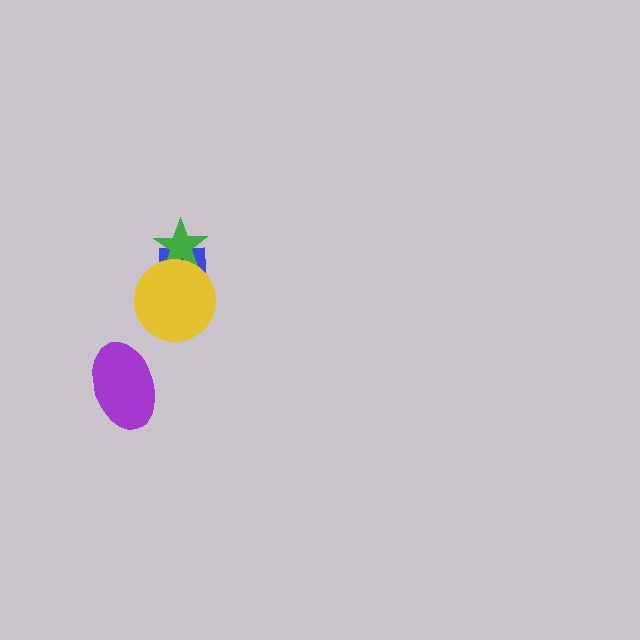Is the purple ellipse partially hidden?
No, no other shape covers it.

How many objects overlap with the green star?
2 objects overlap with the green star.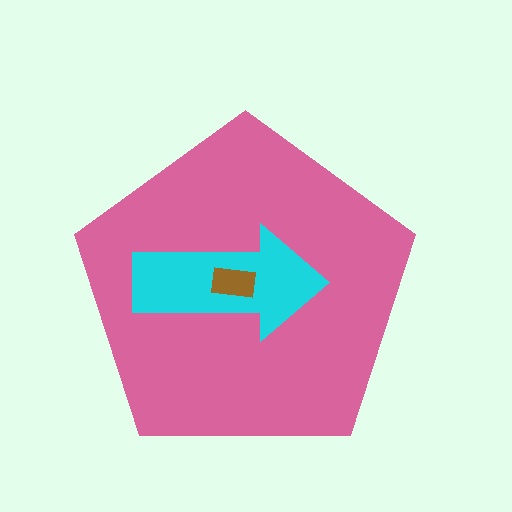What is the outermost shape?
The pink pentagon.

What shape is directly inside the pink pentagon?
The cyan arrow.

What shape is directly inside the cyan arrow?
The brown rectangle.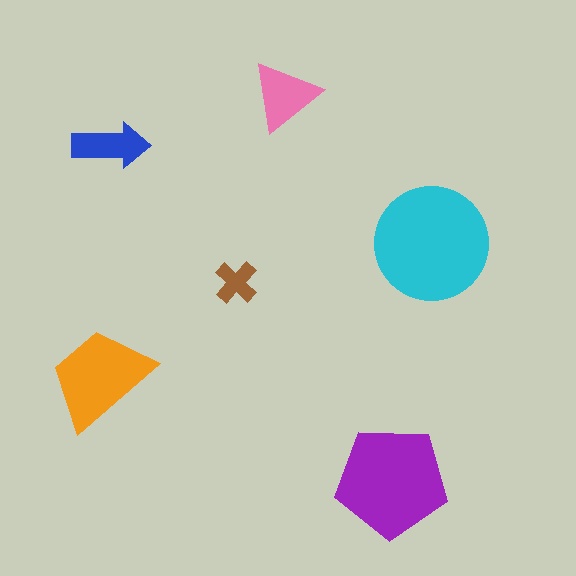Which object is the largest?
The cyan circle.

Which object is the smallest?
The brown cross.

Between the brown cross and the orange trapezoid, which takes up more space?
The orange trapezoid.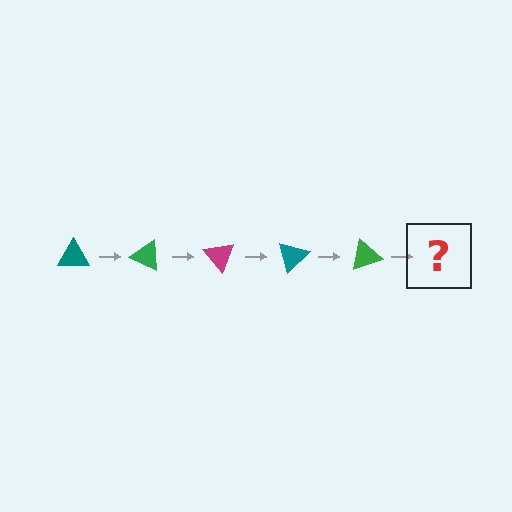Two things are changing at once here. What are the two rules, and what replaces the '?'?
The two rules are that it rotates 25 degrees each step and the color cycles through teal, green, and magenta. The '?' should be a magenta triangle, rotated 125 degrees from the start.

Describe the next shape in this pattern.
It should be a magenta triangle, rotated 125 degrees from the start.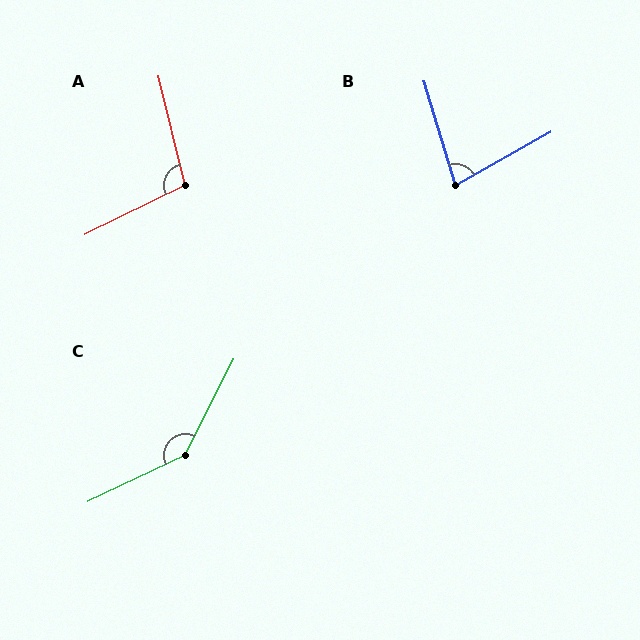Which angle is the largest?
C, at approximately 142 degrees.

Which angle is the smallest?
B, at approximately 77 degrees.